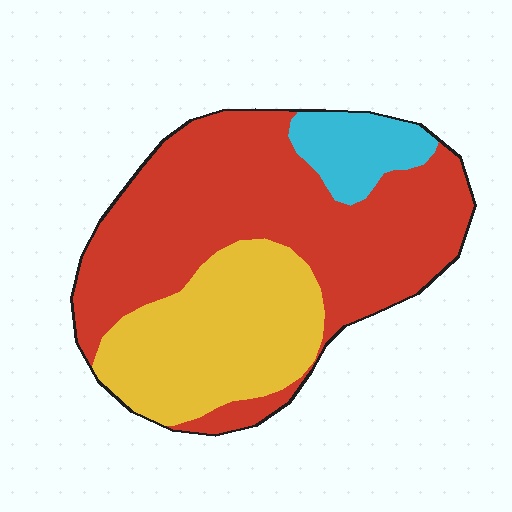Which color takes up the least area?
Cyan, at roughly 10%.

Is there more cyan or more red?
Red.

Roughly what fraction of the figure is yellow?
Yellow takes up between a sixth and a third of the figure.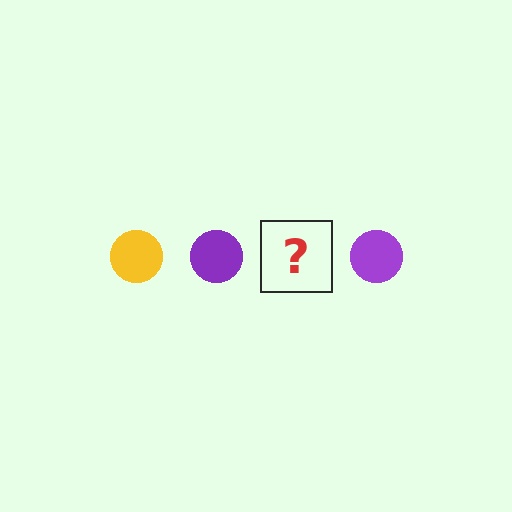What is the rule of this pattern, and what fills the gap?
The rule is that the pattern cycles through yellow, purple circles. The gap should be filled with a yellow circle.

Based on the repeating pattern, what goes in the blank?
The blank should be a yellow circle.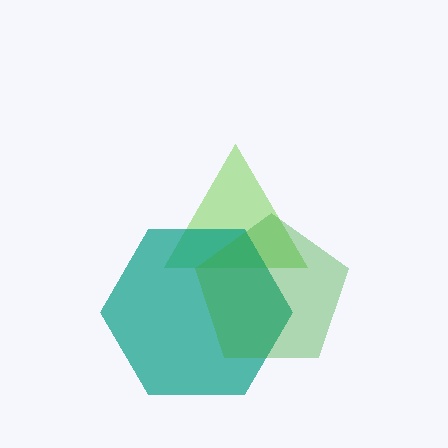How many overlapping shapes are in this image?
There are 3 overlapping shapes in the image.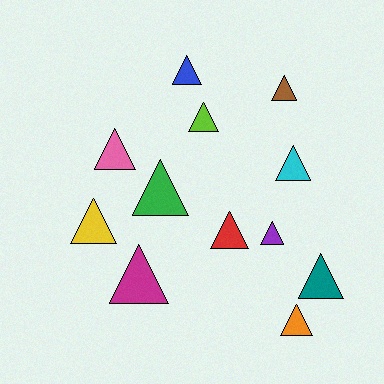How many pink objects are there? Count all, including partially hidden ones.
There is 1 pink object.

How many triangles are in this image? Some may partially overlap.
There are 12 triangles.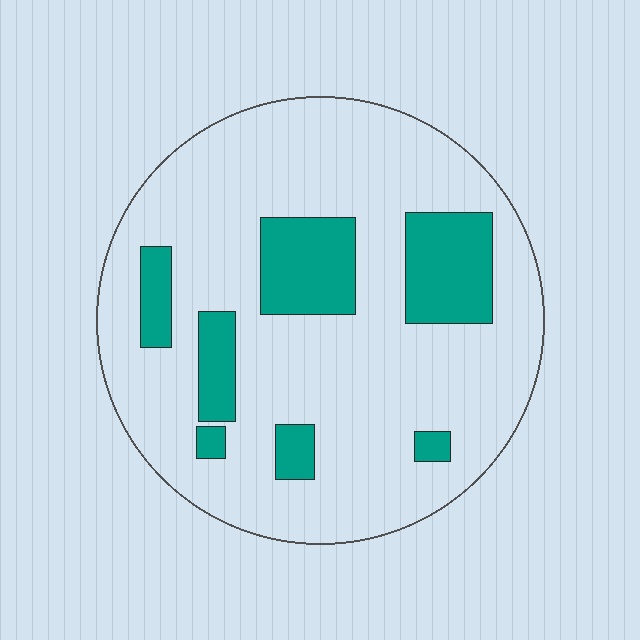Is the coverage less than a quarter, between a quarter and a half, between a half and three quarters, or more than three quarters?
Less than a quarter.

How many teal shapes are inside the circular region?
7.